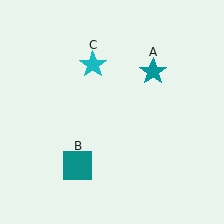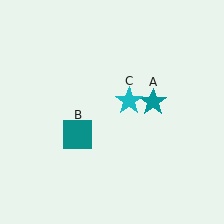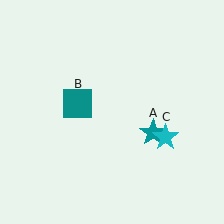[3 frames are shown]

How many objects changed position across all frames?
3 objects changed position: teal star (object A), teal square (object B), cyan star (object C).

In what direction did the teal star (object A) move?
The teal star (object A) moved down.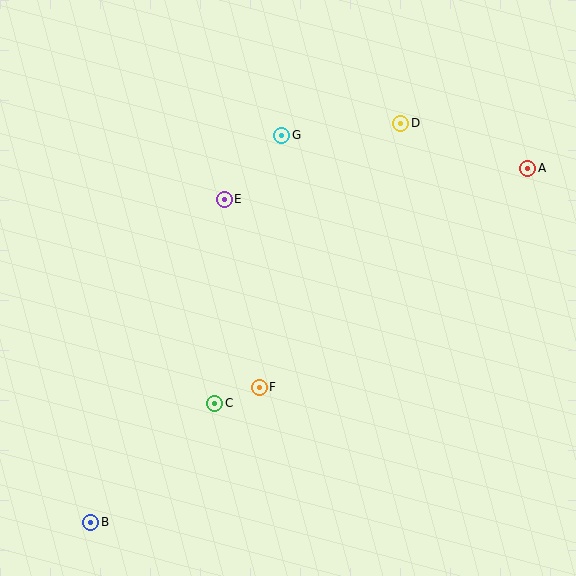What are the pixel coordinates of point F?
Point F is at (259, 387).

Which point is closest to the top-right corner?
Point A is closest to the top-right corner.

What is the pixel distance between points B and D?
The distance between B and D is 505 pixels.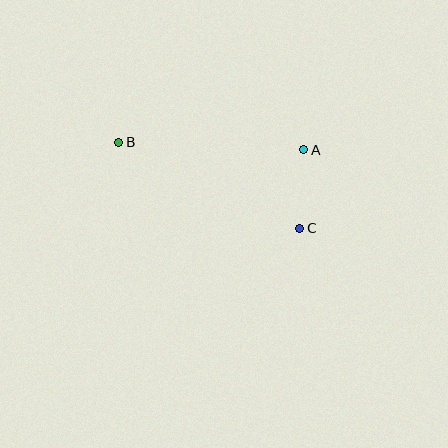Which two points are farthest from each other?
Points B and C are farthest from each other.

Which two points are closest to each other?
Points A and C are closest to each other.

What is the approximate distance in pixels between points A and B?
The distance between A and B is approximately 185 pixels.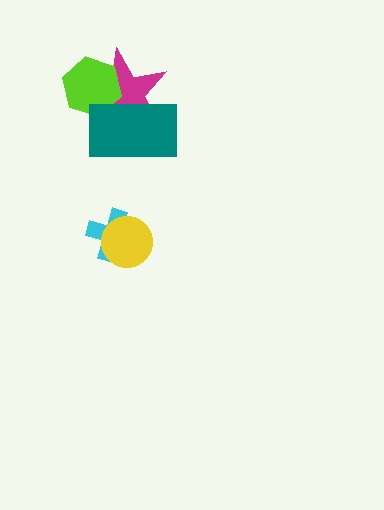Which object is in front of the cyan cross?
The yellow circle is in front of the cyan cross.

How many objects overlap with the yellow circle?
1 object overlaps with the yellow circle.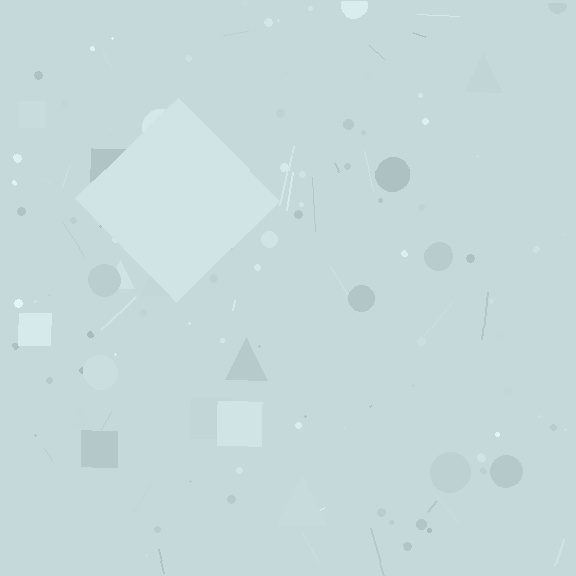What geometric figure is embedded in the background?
A diamond is embedded in the background.